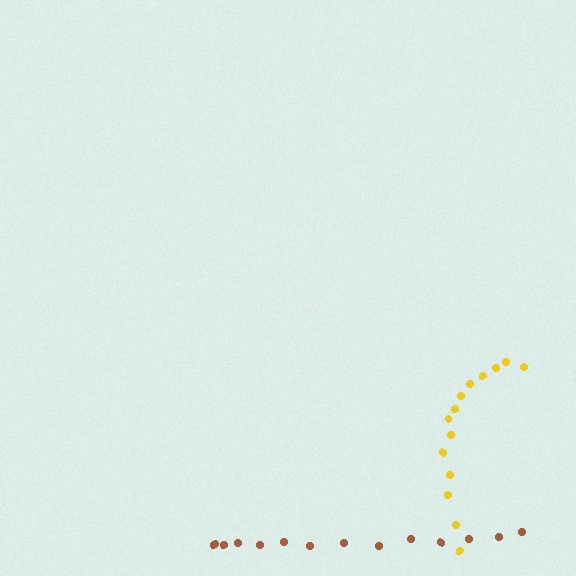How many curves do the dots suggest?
There are 2 distinct paths.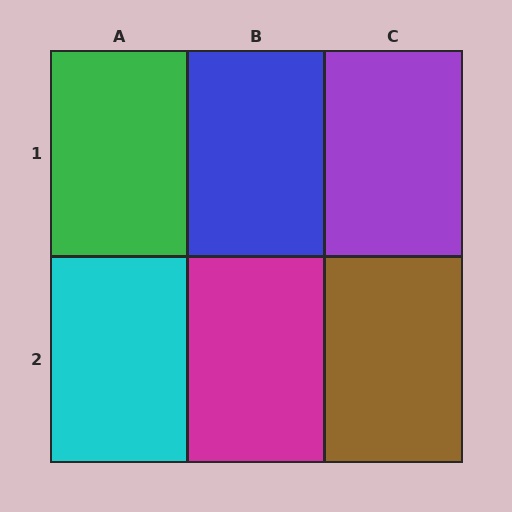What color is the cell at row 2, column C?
Brown.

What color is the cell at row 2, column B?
Magenta.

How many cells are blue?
1 cell is blue.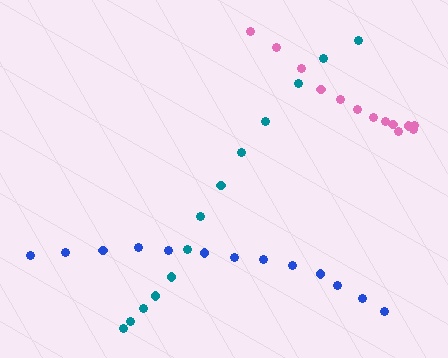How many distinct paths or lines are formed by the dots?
There are 3 distinct paths.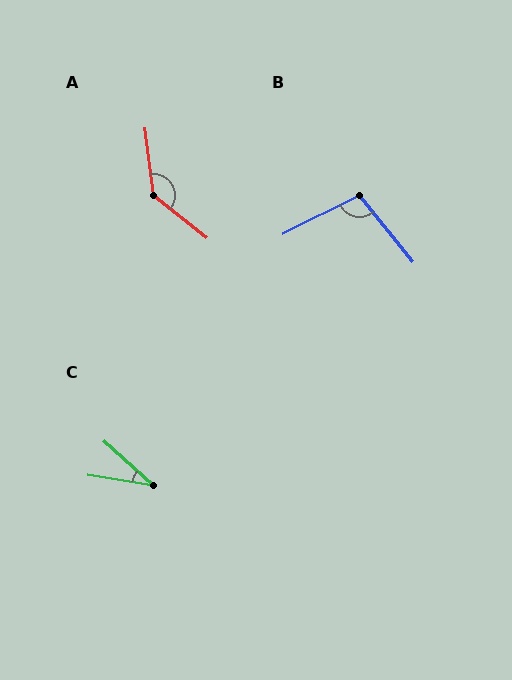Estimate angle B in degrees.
Approximately 102 degrees.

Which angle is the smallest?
C, at approximately 33 degrees.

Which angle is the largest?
A, at approximately 135 degrees.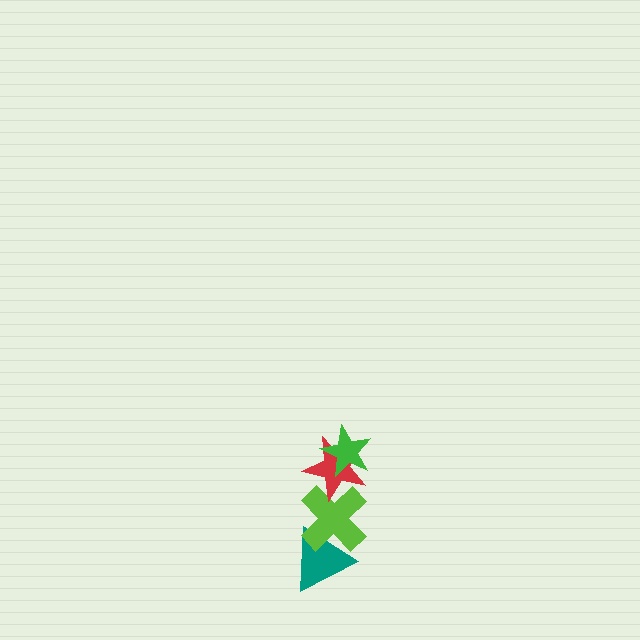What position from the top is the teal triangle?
The teal triangle is 4th from the top.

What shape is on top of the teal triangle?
The lime cross is on top of the teal triangle.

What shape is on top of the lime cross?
The red star is on top of the lime cross.